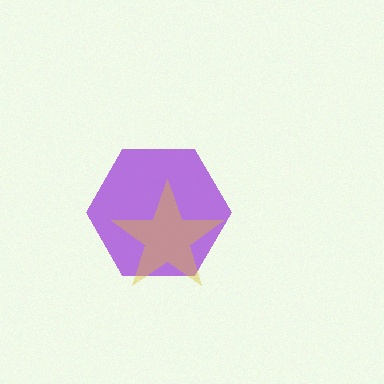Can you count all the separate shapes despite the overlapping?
Yes, there are 2 separate shapes.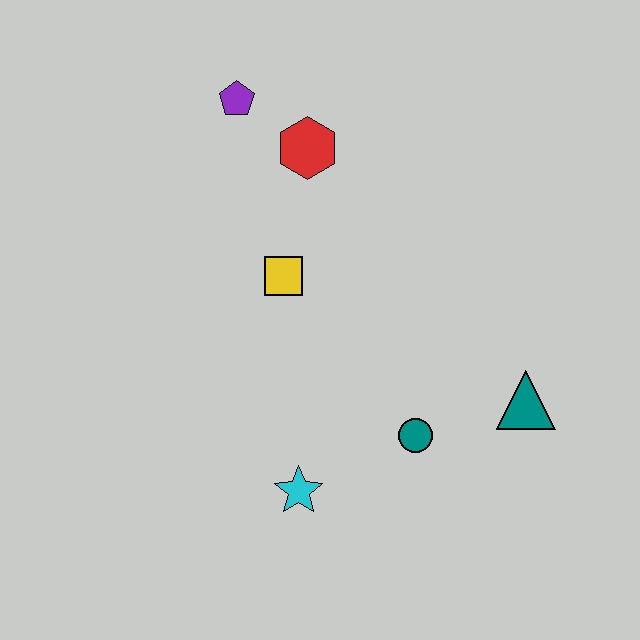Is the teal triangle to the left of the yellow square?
No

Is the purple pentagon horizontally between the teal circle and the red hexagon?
No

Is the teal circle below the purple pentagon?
Yes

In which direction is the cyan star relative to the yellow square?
The cyan star is below the yellow square.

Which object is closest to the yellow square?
The red hexagon is closest to the yellow square.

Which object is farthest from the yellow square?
The teal triangle is farthest from the yellow square.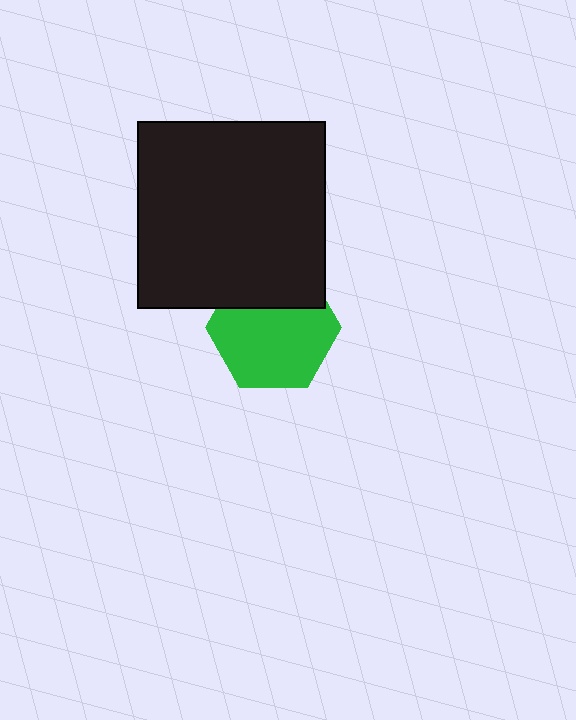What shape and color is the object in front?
The object in front is a black square.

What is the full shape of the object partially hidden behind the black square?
The partially hidden object is a green hexagon.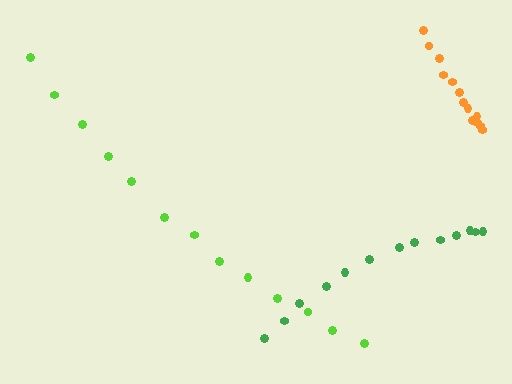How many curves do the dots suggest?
There are 3 distinct paths.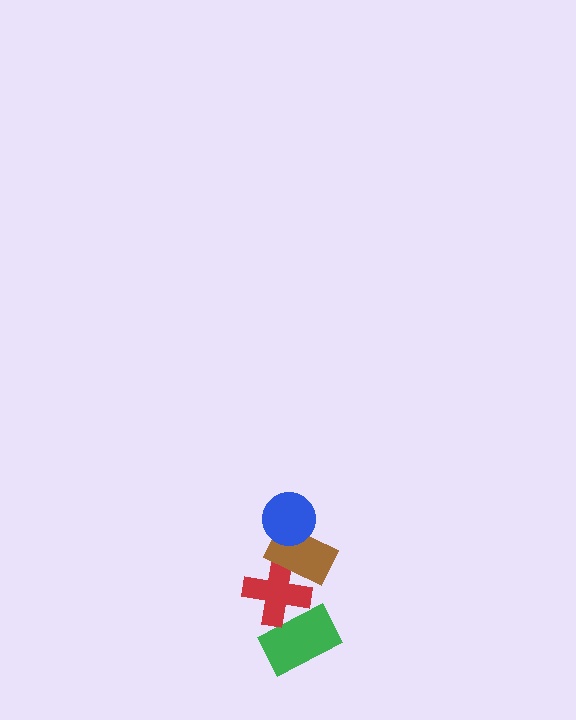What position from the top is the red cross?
The red cross is 3rd from the top.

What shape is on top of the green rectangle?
The red cross is on top of the green rectangle.